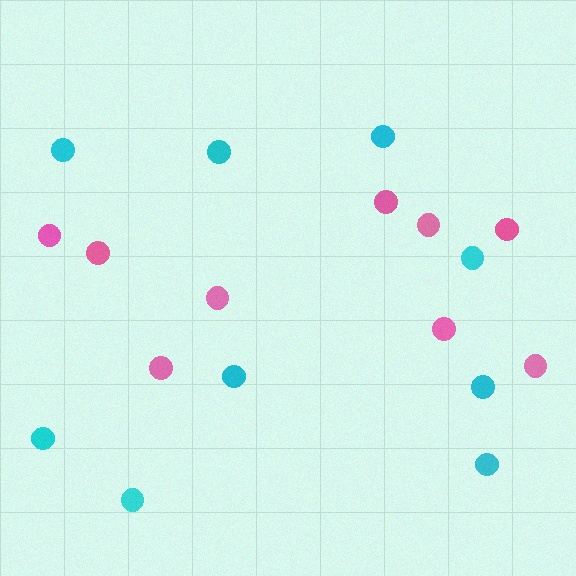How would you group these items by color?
There are 2 groups: one group of pink circles (9) and one group of cyan circles (9).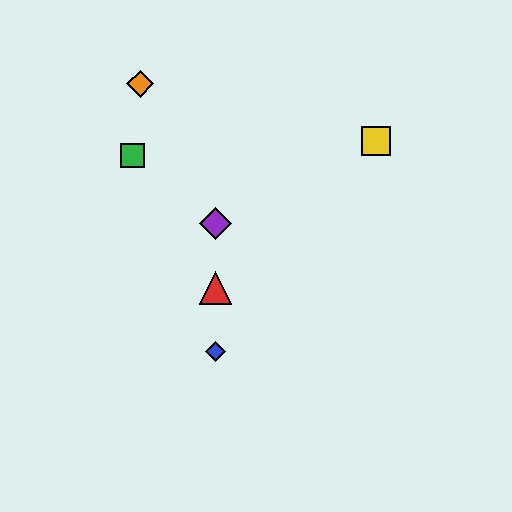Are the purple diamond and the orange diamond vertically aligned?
No, the purple diamond is at x≈216 and the orange diamond is at x≈140.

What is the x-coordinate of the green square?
The green square is at x≈132.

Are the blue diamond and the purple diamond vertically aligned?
Yes, both are at x≈216.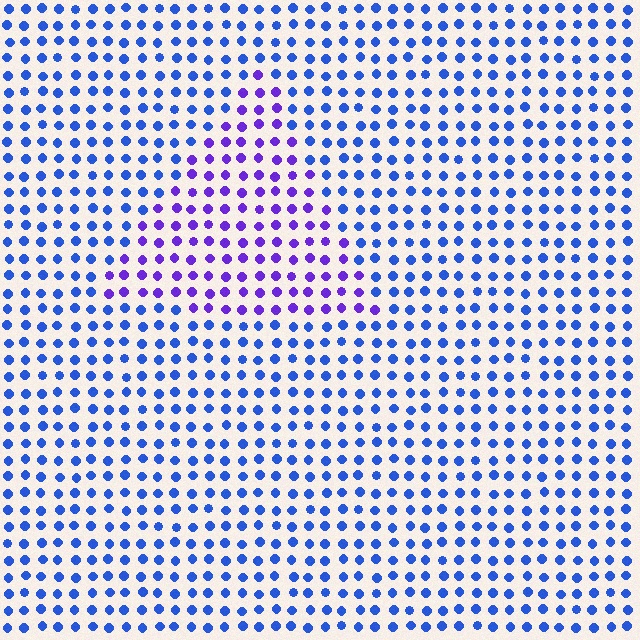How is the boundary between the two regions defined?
The boundary is defined purely by a slight shift in hue (about 40 degrees). Spacing, size, and orientation are identical on both sides.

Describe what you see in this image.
The image is filled with small blue elements in a uniform arrangement. A triangle-shaped region is visible where the elements are tinted to a slightly different hue, forming a subtle color boundary.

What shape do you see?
I see a triangle.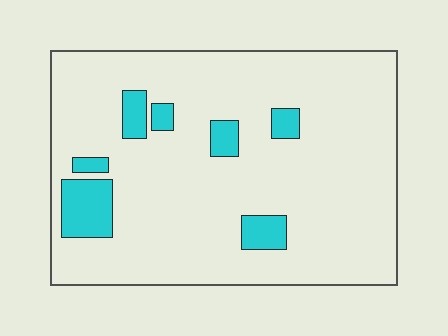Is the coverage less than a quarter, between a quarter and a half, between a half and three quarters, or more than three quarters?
Less than a quarter.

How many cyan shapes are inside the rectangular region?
7.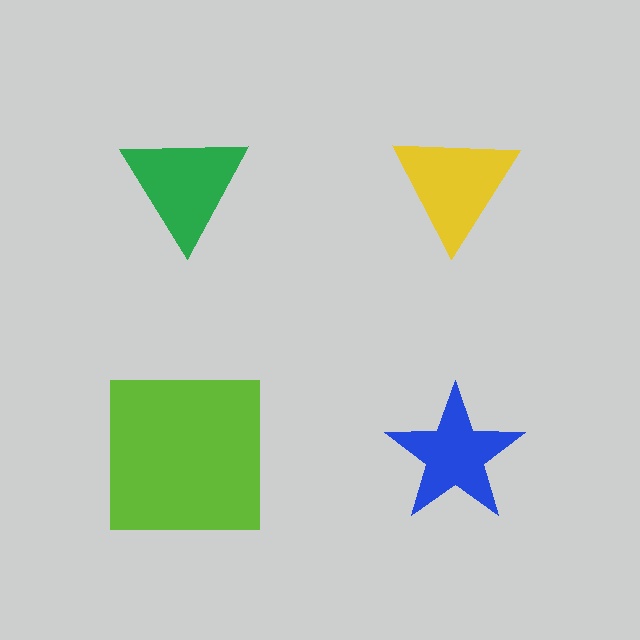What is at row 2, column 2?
A blue star.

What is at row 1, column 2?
A yellow triangle.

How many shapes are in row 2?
2 shapes.